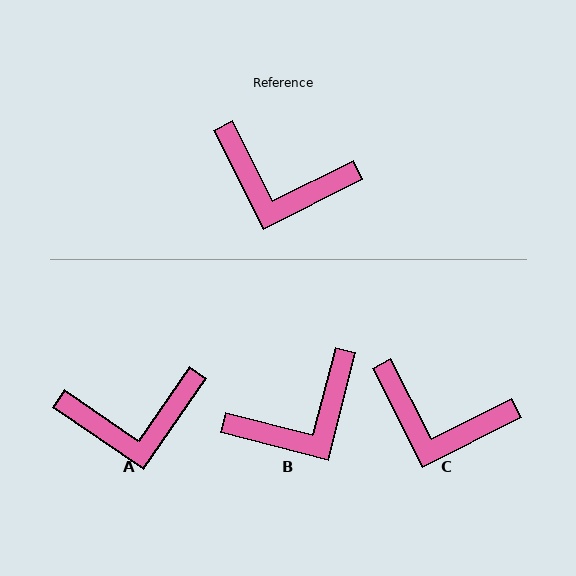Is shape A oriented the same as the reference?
No, it is off by about 29 degrees.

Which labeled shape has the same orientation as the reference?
C.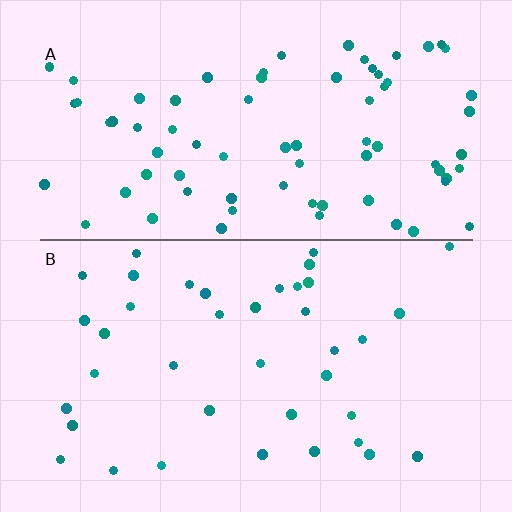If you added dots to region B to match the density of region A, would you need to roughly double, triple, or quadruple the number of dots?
Approximately double.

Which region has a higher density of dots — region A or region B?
A (the top).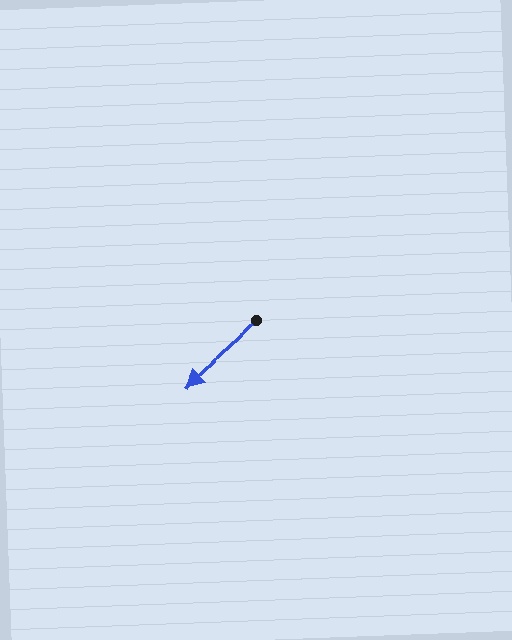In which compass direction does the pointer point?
Southwest.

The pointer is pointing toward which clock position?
Roughly 8 o'clock.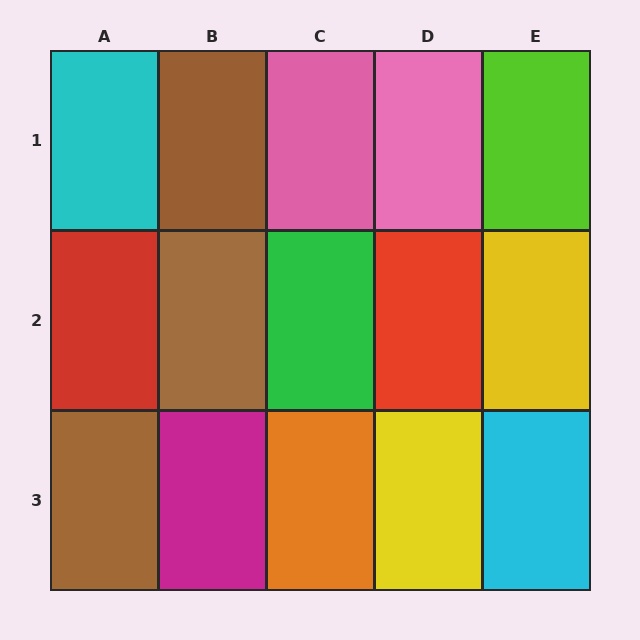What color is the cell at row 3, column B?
Magenta.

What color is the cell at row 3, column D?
Yellow.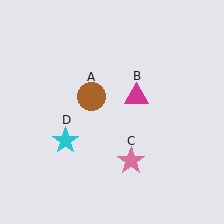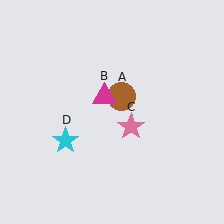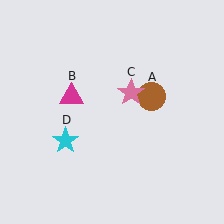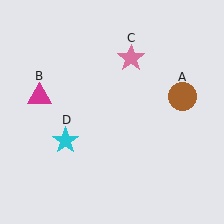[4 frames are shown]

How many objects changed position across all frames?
3 objects changed position: brown circle (object A), magenta triangle (object B), pink star (object C).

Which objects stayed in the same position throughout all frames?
Cyan star (object D) remained stationary.